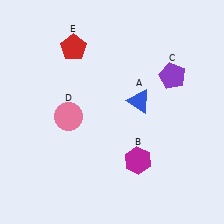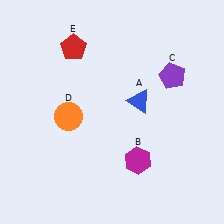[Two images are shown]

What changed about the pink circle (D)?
In Image 1, D is pink. In Image 2, it changed to orange.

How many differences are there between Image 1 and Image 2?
There is 1 difference between the two images.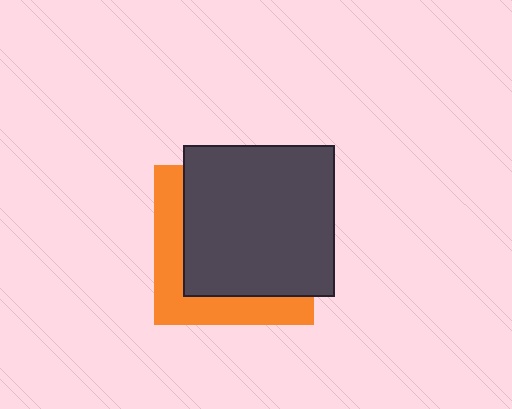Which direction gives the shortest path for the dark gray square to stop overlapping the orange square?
Moving toward the upper-right gives the shortest separation.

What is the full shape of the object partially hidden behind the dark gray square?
The partially hidden object is an orange square.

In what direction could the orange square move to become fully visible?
The orange square could move toward the lower-left. That would shift it out from behind the dark gray square entirely.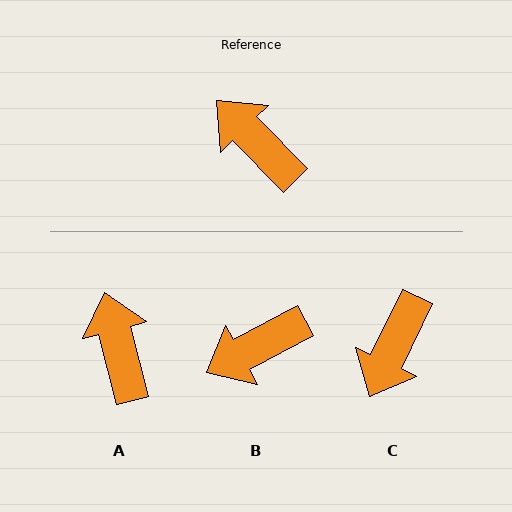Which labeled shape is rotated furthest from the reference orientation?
C, about 110 degrees away.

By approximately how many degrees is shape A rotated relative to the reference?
Approximately 30 degrees clockwise.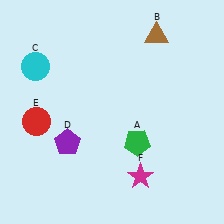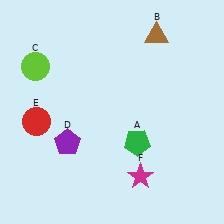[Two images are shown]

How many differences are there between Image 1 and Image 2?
There is 1 difference between the two images.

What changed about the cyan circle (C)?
In Image 1, C is cyan. In Image 2, it changed to lime.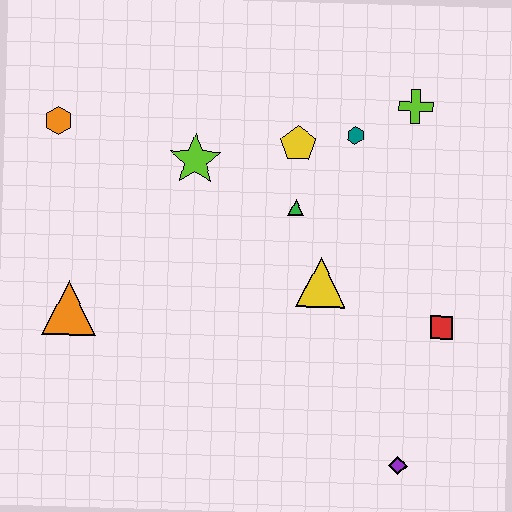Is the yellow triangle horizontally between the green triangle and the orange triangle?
No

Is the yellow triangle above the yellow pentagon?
No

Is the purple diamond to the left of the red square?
Yes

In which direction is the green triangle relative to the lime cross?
The green triangle is to the left of the lime cross.